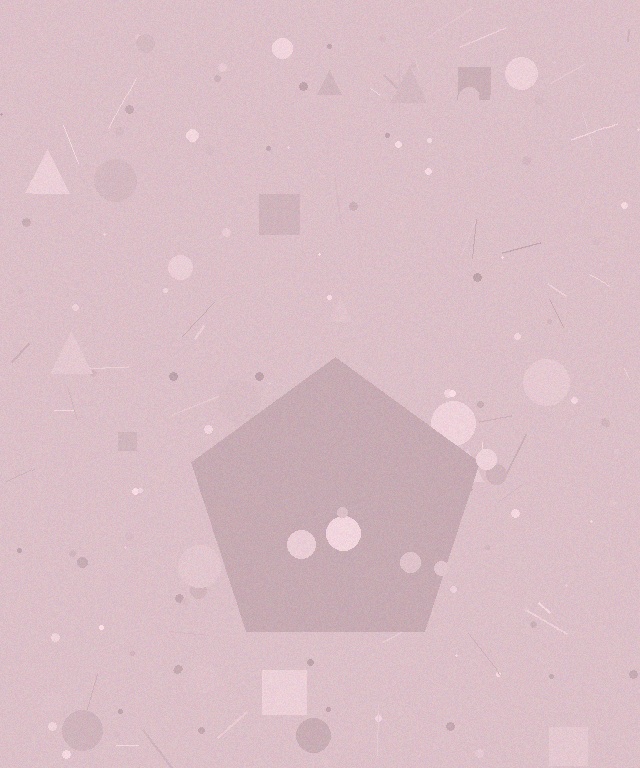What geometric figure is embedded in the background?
A pentagon is embedded in the background.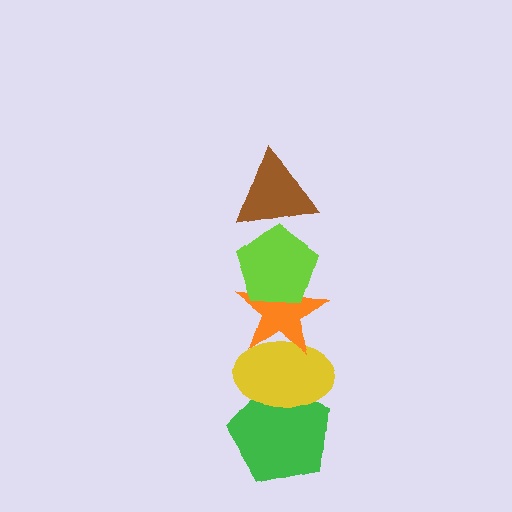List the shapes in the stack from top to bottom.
From top to bottom: the brown triangle, the lime pentagon, the orange star, the yellow ellipse, the green pentagon.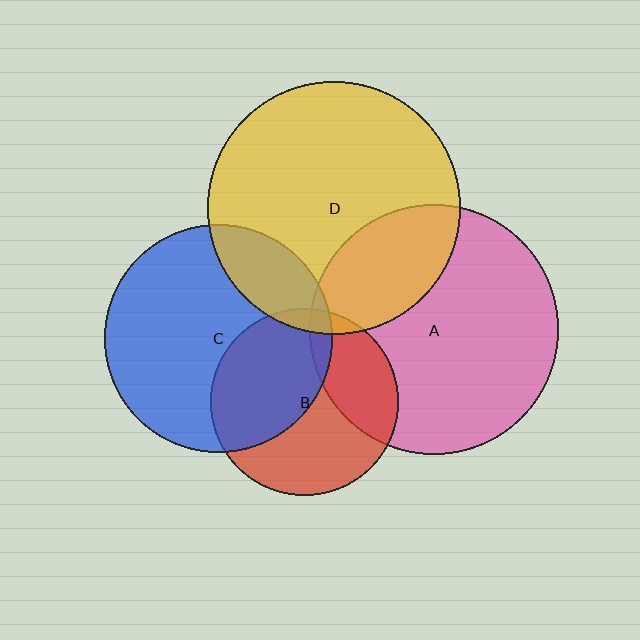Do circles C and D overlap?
Yes.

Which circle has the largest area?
Circle D (yellow).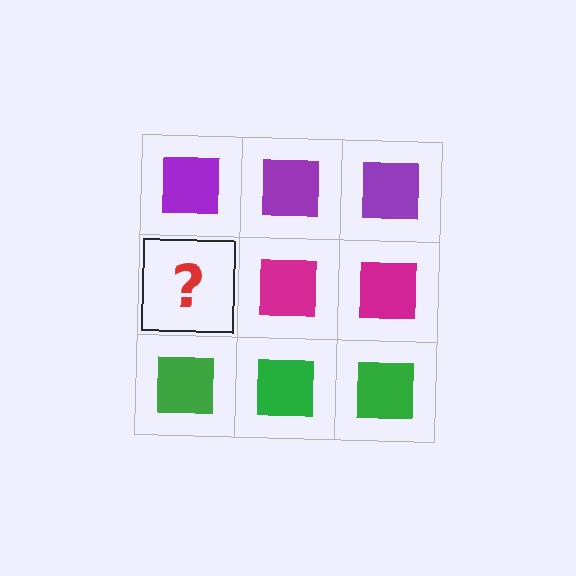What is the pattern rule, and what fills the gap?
The rule is that each row has a consistent color. The gap should be filled with a magenta square.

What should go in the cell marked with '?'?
The missing cell should contain a magenta square.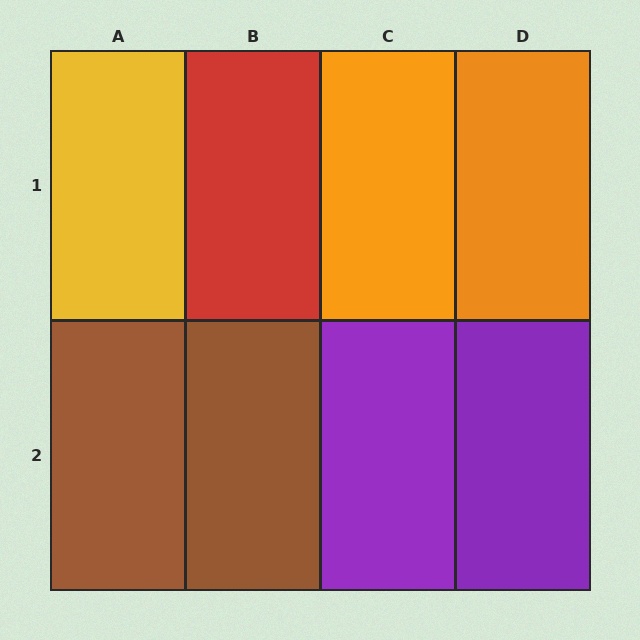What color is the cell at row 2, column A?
Brown.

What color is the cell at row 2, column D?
Purple.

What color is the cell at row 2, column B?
Brown.